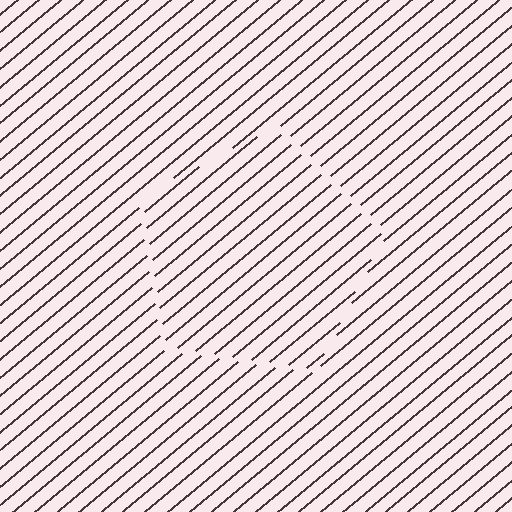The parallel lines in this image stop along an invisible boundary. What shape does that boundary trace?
An illusory pentagon. The interior of the shape contains the same grating, shifted by half a period — the contour is defined by the phase discontinuity where line-ends from the inner and outer gratings abut.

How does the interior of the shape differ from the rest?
The interior of the shape contains the same grating, shifted by half a period — the contour is defined by the phase discontinuity where line-ends from the inner and outer gratings abut.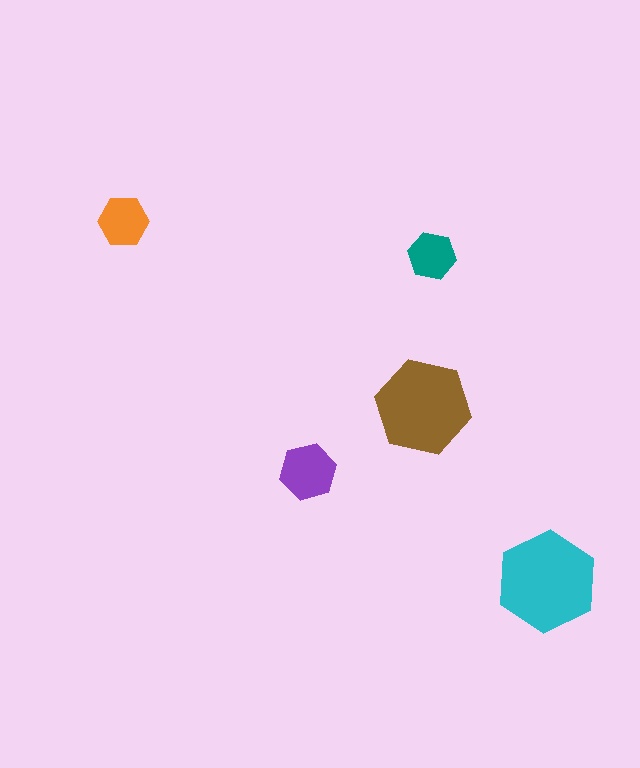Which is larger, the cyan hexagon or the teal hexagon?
The cyan one.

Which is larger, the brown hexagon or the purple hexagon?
The brown one.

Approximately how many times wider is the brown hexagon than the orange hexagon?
About 2 times wider.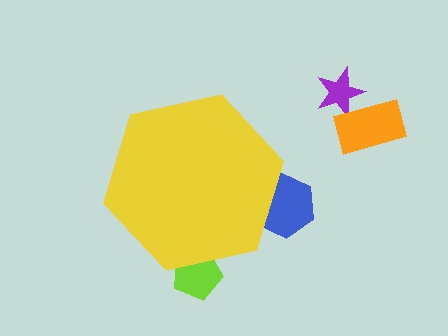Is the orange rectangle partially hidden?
No, the orange rectangle is fully visible.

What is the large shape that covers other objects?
A yellow hexagon.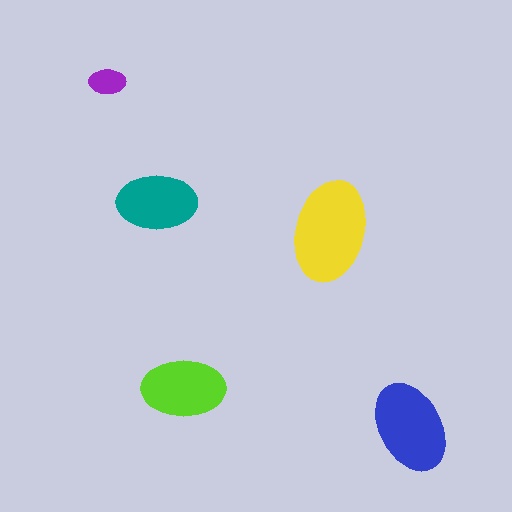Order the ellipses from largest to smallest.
the yellow one, the blue one, the lime one, the teal one, the purple one.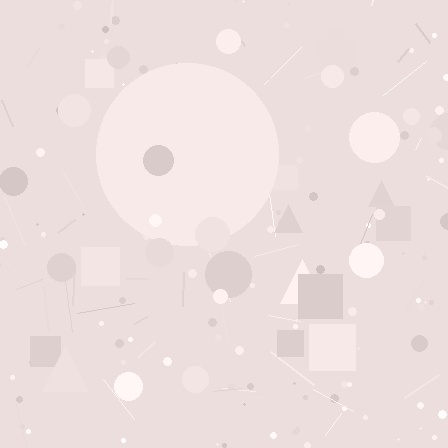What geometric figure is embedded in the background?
A circle is embedded in the background.